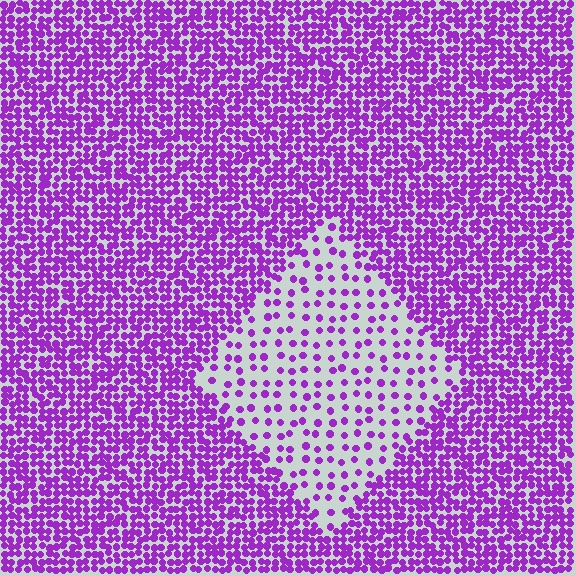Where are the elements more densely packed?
The elements are more densely packed outside the diamond boundary.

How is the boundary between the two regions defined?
The boundary is defined by a change in element density (approximately 3.0x ratio). All elements are the same color, size, and shape.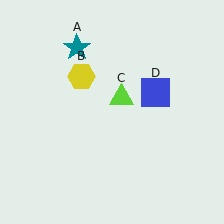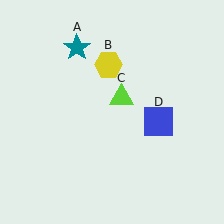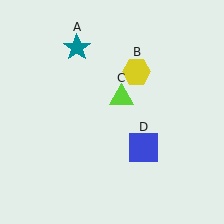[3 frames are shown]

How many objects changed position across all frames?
2 objects changed position: yellow hexagon (object B), blue square (object D).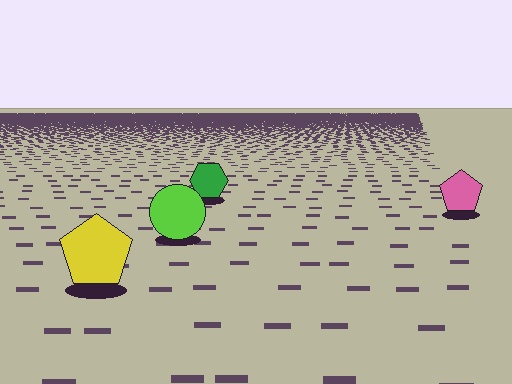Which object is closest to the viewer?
The yellow pentagon is closest. The texture marks near it are larger and more spread out.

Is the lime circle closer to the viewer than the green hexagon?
Yes. The lime circle is closer — you can tell from the texture gradient: the ground texture is coarser near it.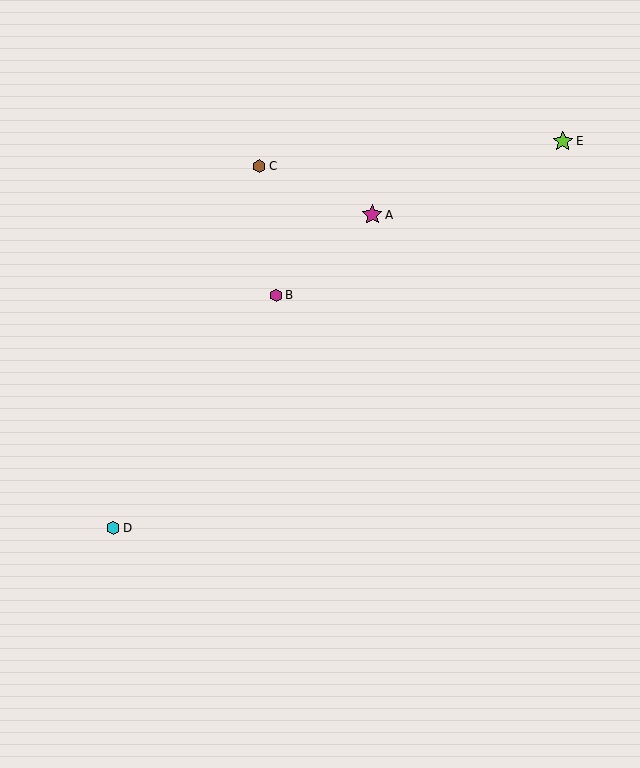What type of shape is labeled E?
Shape E is a lime star.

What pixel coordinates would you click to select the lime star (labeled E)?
Click at (563, 141) to select the lime star E.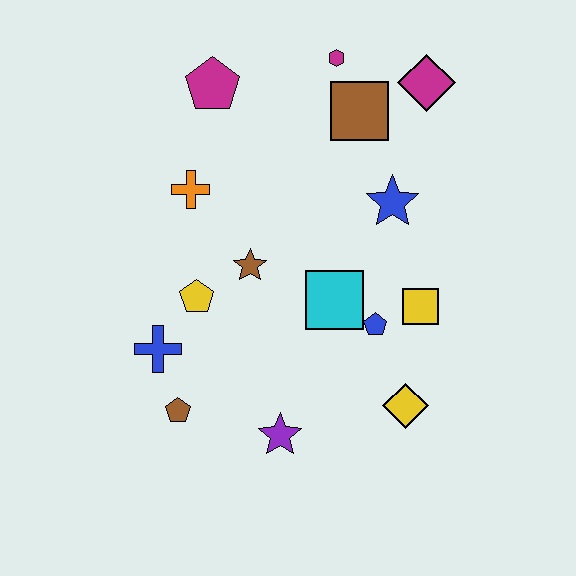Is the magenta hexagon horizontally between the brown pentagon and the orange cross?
No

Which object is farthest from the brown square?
The brown pentagon is farthest from the brown square.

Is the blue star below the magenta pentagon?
Yes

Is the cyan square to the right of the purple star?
Yes